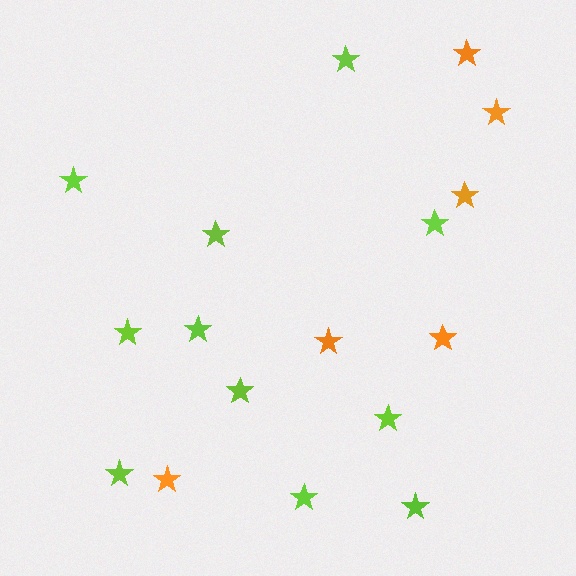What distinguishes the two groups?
There are 2 groups: one group of orange stars (6) and one group of lime stars (11).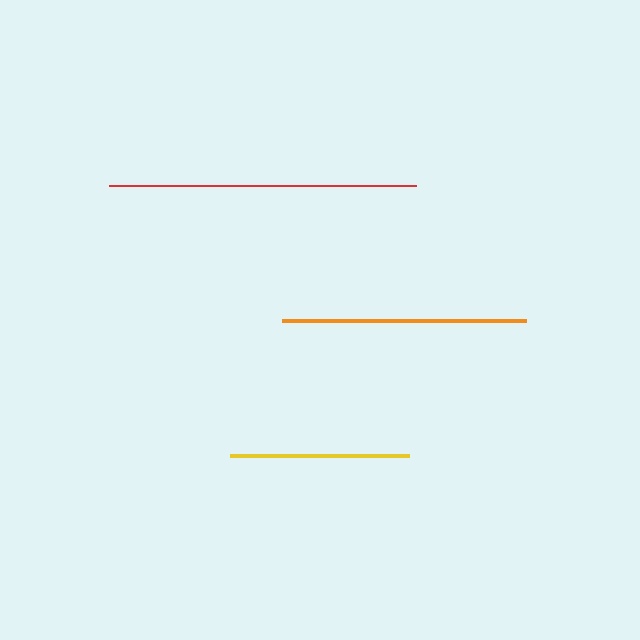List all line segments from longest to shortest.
From longest to shortest: red, orange, yellow.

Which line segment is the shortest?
The yellow line is the shortest at approximately 178 pixels.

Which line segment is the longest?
The red line is the longest at approximately 307 pixels.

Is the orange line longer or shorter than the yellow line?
The orange line is longer than the yellow line.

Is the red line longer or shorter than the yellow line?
The red line is longer than the yellow line.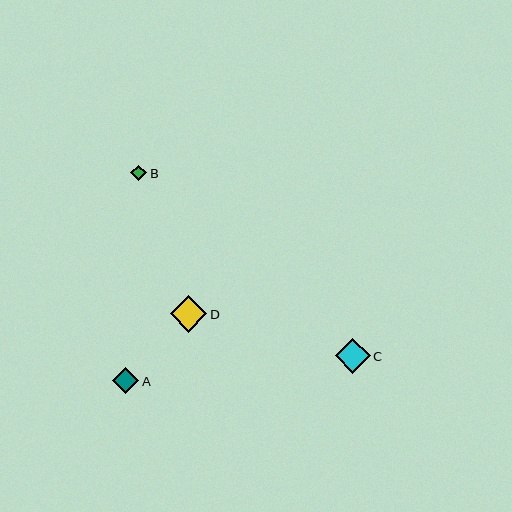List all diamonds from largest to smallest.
From largest to smallest: D, C, A, B.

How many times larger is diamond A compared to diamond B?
Diamond A is approximately 1.7 times the size of diamond B.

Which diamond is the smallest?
Diamond B is the smallest with a size of approximately 16 pixels.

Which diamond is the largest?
Diamond D is the largest with a size of approximately 37 pixels.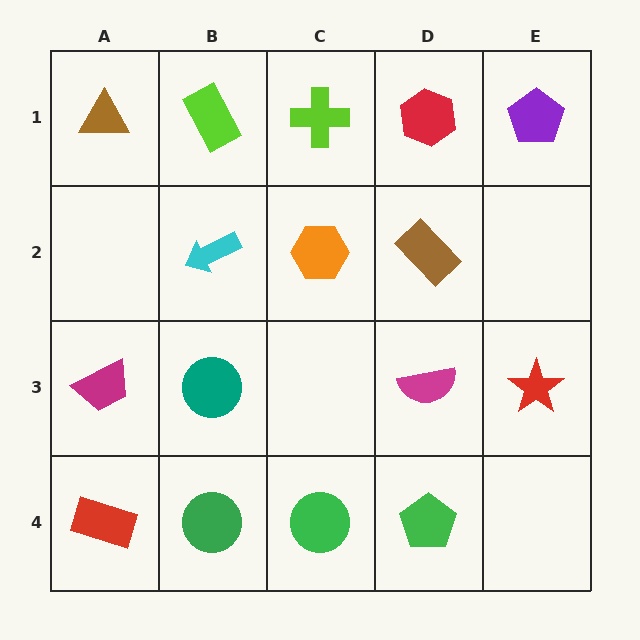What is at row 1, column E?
A purple pentagon.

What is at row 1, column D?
A red hexagon.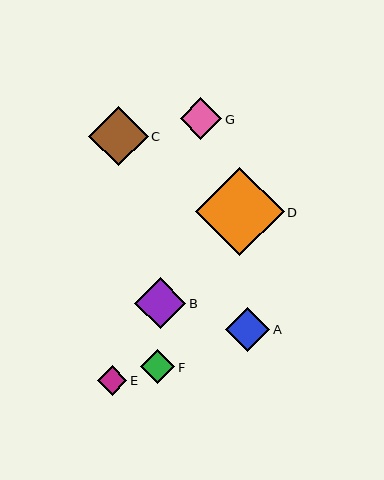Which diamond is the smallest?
Diamond E is the smallest with a size of approximately 29 pixels.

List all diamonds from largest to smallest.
From largest to smallest: D, C, B, A, G, F, E.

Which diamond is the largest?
Diamond D is the largest with a size of approximately 88 pixels.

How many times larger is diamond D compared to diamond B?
Diamond D is approximately 1.7 times the size of diamond B.